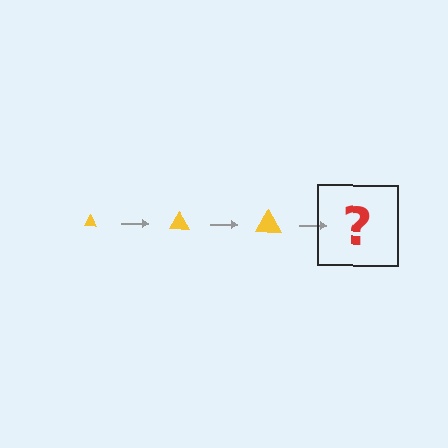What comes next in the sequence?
The next element should be a yellow triangle, larger than the previous one.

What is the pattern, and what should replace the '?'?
The pattern is that the triangle gets progressively larger each step. The '?' should be a yellow triangle, larger than the previous one.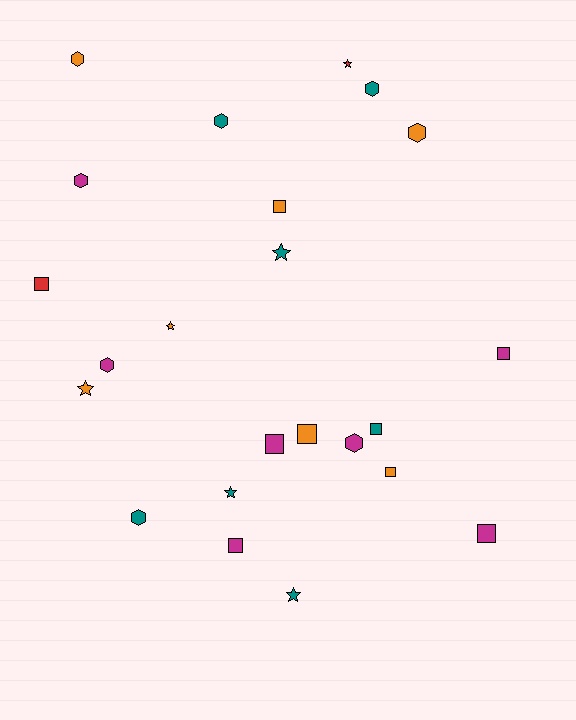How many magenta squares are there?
There are 4 magenta squares.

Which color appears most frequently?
Teal, with 7 objects.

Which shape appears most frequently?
Square, with 9 objects.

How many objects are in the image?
There are 23 objects.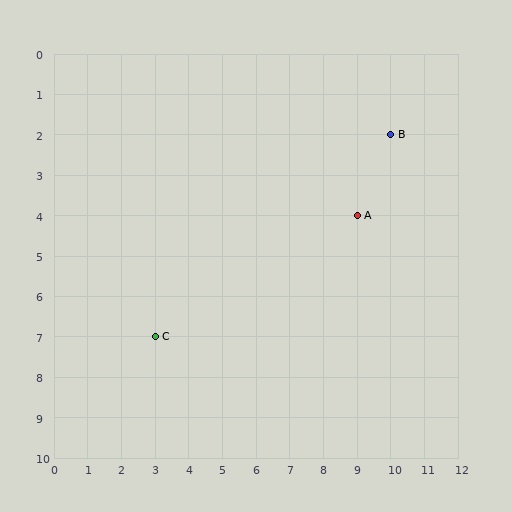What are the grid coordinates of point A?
Point A is at grid coordinates (9, 4).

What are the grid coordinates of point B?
Point B is at grid coordinates (10, 2).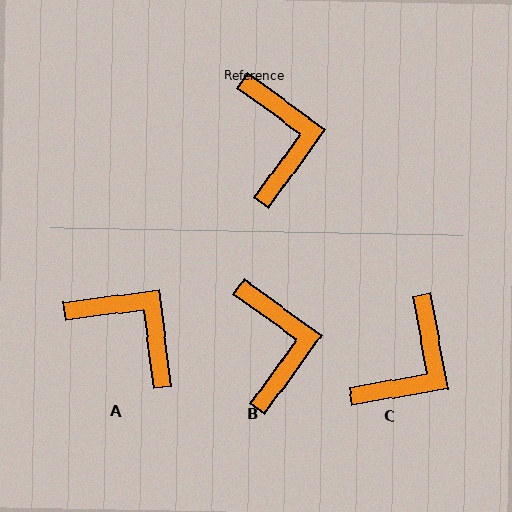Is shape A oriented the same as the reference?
No, it is off by about 43 degrees.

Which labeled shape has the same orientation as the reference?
B.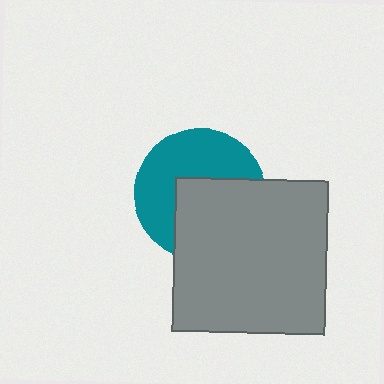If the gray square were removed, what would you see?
You would see the complete teal circle.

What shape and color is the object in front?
The object in front is a gray square.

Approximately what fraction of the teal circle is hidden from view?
Roughly 47% of the teal circle is hidden behind the gray square.